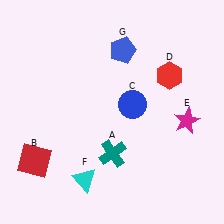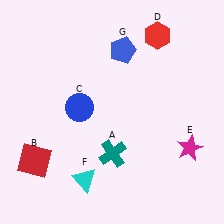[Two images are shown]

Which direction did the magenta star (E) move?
The magenta star (E) moved down.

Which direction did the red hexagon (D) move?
The red hexagon (D) moved up.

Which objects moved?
The objects that moved are: the blue circle (C), the red hexagon (D), the magenta star (E).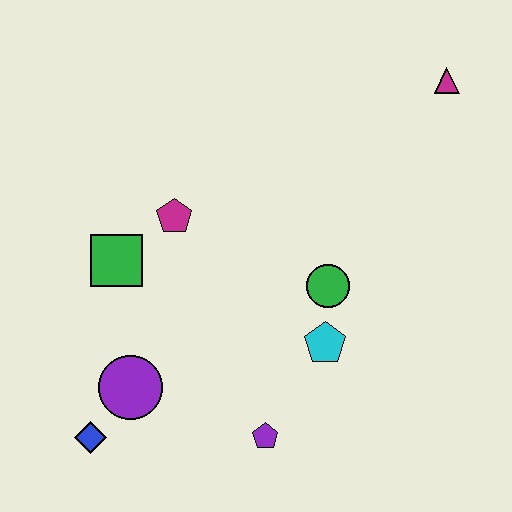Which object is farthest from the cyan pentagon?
The magenta triangle is farthest from the cyan pentagon.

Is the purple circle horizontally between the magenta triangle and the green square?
Yes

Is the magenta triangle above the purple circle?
Yes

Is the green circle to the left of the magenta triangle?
Yes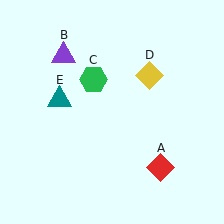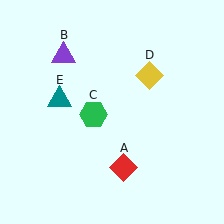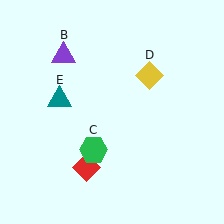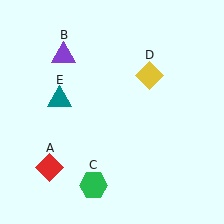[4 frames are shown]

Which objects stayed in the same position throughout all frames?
Purple triangle (object B) and yellow diamond (object D) and teal triangle (object E) remained stationary.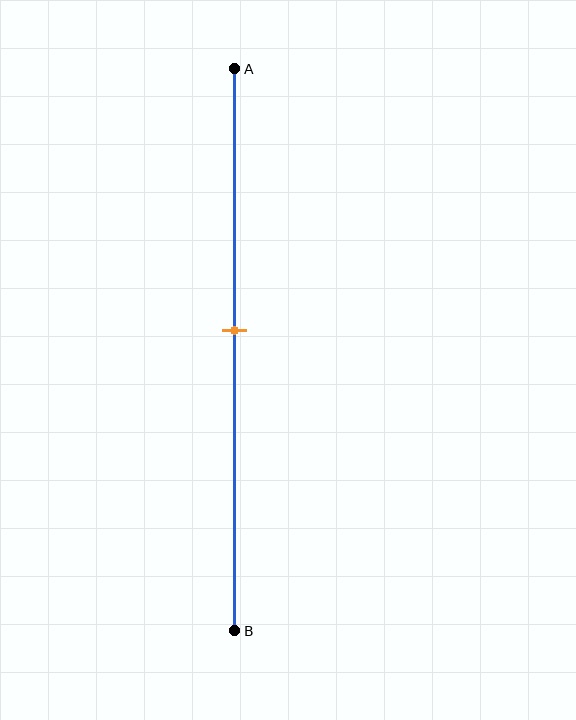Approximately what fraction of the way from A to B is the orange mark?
The orange mark is approximately 45% of the way from A to B.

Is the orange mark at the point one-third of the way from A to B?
No, the mark is at about 45% from A, not at the 33% one-third point.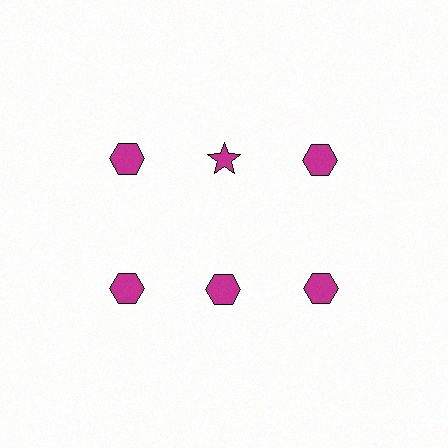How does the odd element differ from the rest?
It has a different shape: star instead of hexagon.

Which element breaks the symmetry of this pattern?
The magenta star in the top row, second from left column breaks the symmetry. All other shapes are magenta hexagons.